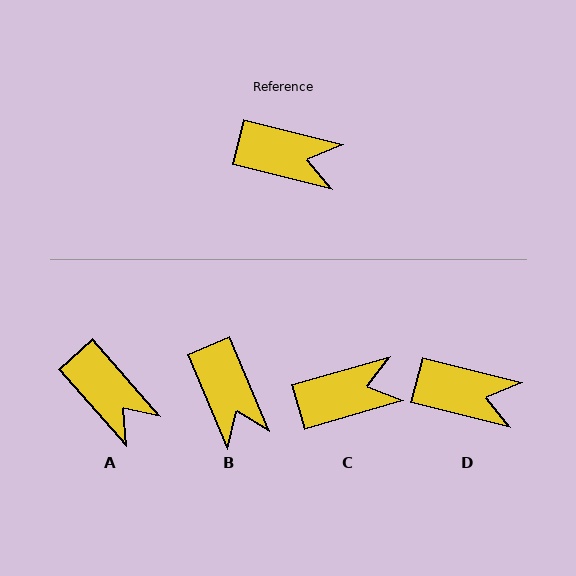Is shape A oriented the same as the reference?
No, it is off by about 34 degrees.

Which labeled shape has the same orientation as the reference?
D.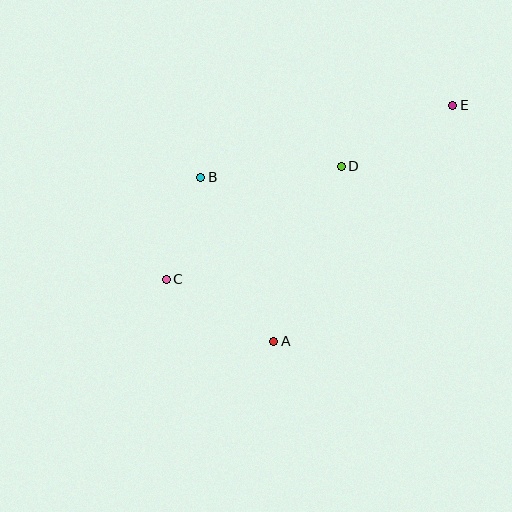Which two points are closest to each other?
Points B and C are closest to each other.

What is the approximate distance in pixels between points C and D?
The distance between C and D is approximately 208 pixels.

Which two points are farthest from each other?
Points C and E are farthest from each other.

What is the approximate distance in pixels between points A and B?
The distance between A and B is approximately 180 pixels.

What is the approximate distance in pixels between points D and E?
The distance between D and E is approximately 127 pixels.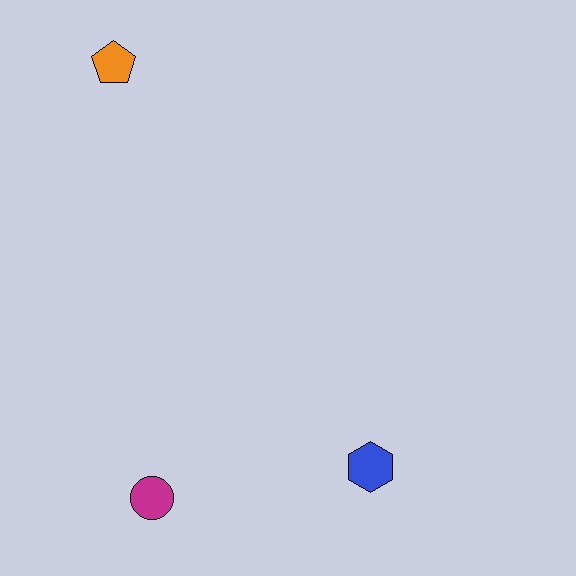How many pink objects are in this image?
There are no pink objects.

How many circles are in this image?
There is 1 circle.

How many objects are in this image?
There are 3 objects.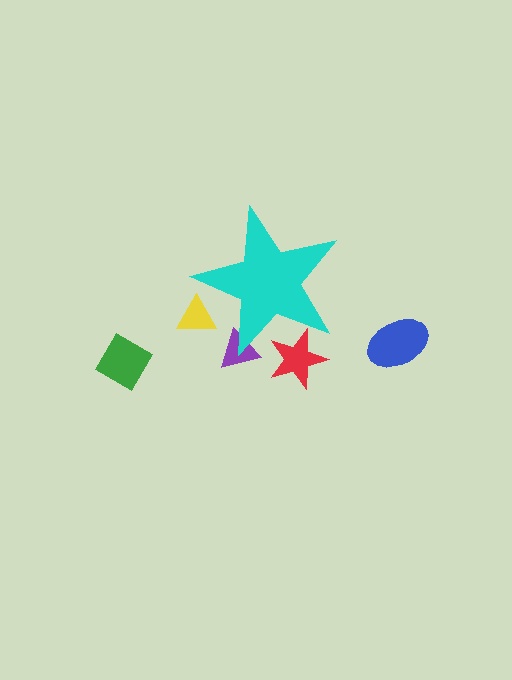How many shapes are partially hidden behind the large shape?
3 shapes are partially hidden.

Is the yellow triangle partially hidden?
Yes, the yellow triangle is partially hidden behind the cyan star.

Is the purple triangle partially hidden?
Yes, the purple triangle is partially hidden behind the cyan star.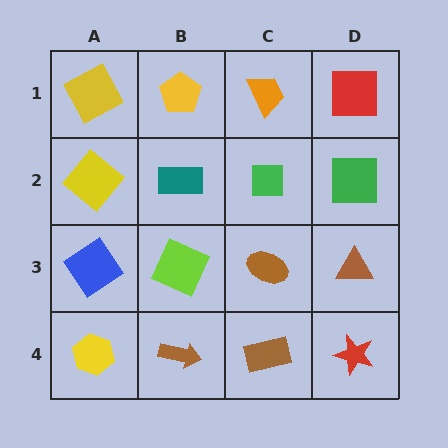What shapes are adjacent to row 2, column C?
An orange trapezoid (row 1, column C), a brown ellipse (row 3, column C), a teal rectangle (row 2, column B), a green square (row 2, column D).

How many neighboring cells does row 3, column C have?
4.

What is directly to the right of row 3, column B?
A brown ellipse.